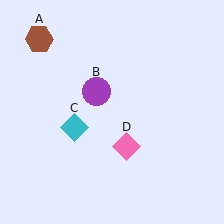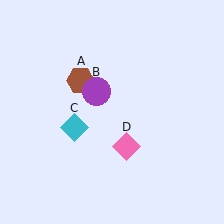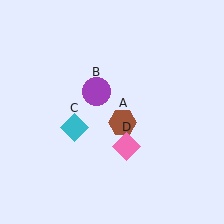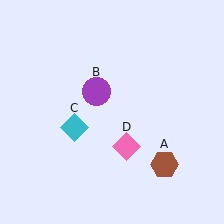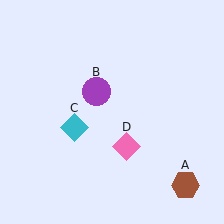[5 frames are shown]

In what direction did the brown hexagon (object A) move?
The brown hexagon (object A) moved down and to the right.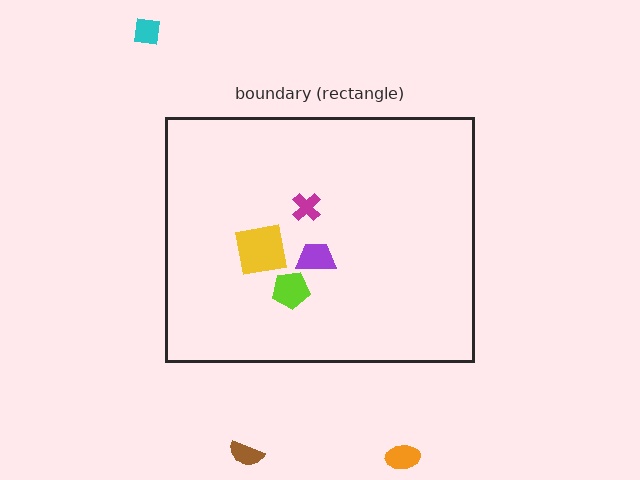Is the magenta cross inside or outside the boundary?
Inside.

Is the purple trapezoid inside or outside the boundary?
Inside.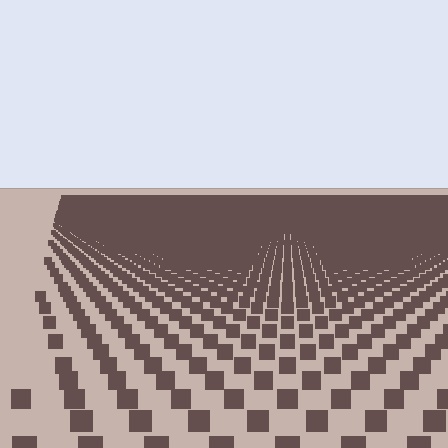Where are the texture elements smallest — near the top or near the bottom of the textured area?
Near the top.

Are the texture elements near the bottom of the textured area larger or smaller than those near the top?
Larger. Near the bottom, elements are closer to the viewer and appear at a bigger on-screen size.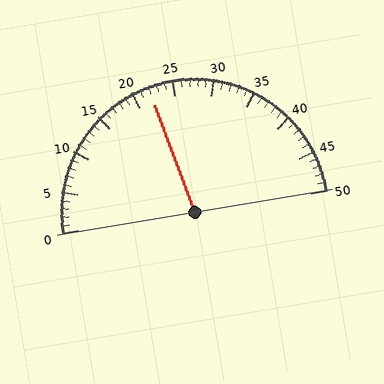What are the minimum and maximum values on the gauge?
The gauge ranges from 0 to 50.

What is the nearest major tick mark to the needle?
The nearest major tick mark is 20.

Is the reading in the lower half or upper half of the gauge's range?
The reading is in the lower half of the range (0 to 50).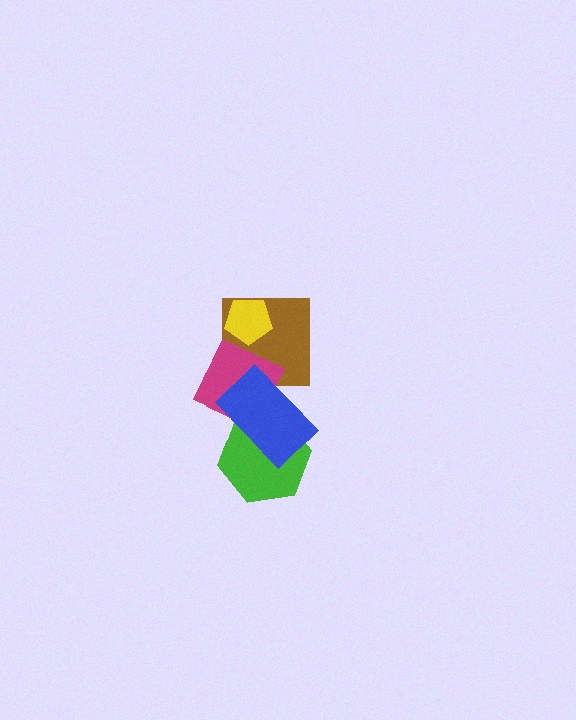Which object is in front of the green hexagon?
The blue rectangle is in front of the green hexagon.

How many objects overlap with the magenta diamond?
4 objects overlap with the magenta diamond.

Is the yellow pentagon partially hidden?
No, no other shape covers it.